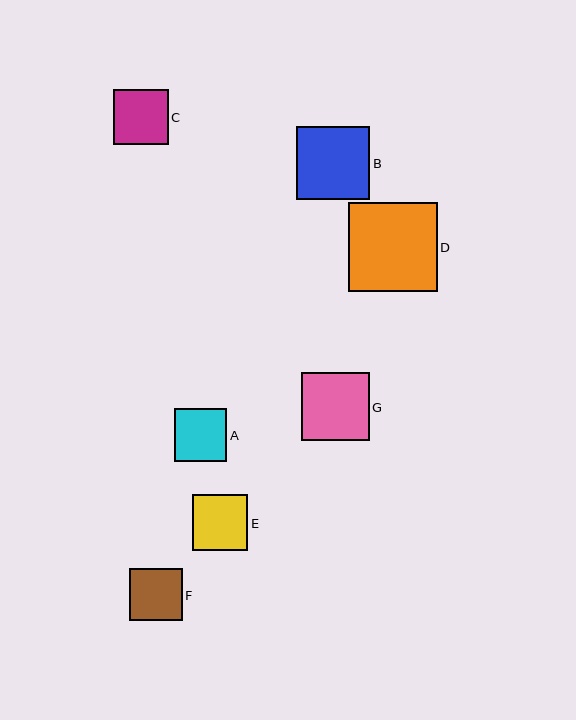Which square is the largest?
Square D is the largest with a size of approximately 89 pixels.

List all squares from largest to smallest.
From largest to smallest: D, B, G, E, C, A, F.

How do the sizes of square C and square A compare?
Square C and square A are approximately the same size.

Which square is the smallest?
Square F is the smallest with a size of approximately 52 pixels.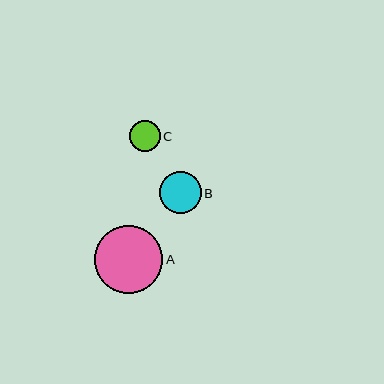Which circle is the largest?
Circle A is the largest with a size of approximately 69 pixels.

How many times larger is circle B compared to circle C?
Circle B is approximately 1.3 times the size of circle C.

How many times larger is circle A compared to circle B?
Circle A is approximately 1.6 times the size of circle B.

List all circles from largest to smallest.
From largest to smallest: A, B, C.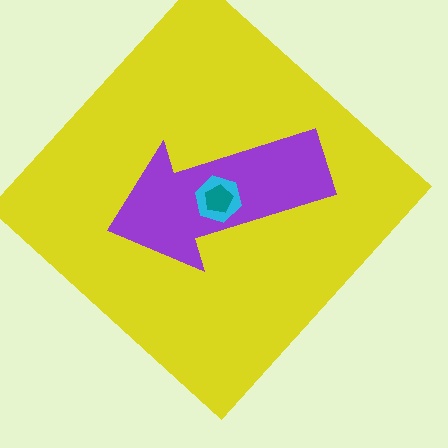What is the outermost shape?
The yellow diamond.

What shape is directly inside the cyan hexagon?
The teal pentagon.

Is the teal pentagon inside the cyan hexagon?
Yes.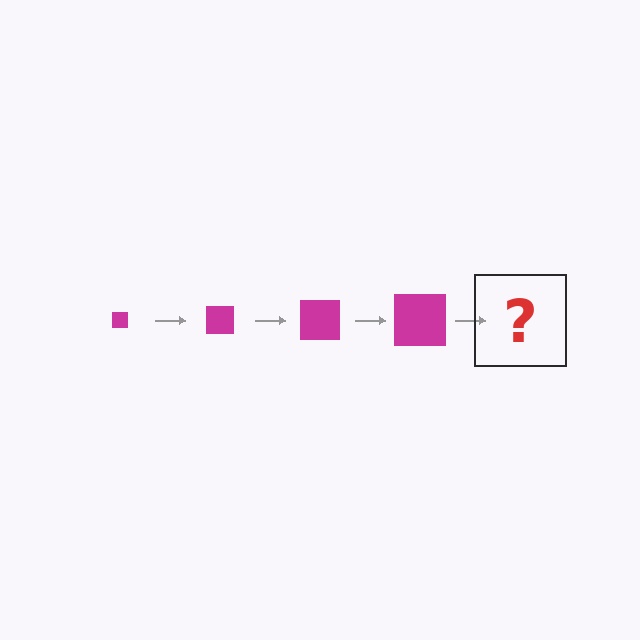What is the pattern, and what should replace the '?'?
The pattern is that the square gets progressively larger each step. The '?' should be a magenta square, larger than the previous one.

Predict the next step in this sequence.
The next step is a magenta square, larger than the previous one.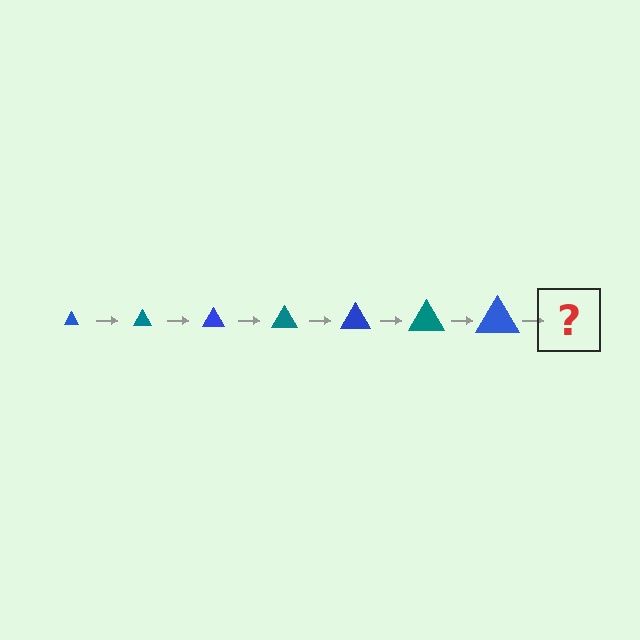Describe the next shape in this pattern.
It should be a teal triangle, larger than the previous one.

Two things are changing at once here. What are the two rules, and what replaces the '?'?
The two rules are that the triangle grows larger each step and the color cycles through blue and teal. The '?' should be a teal triangle, larger than the previous one.